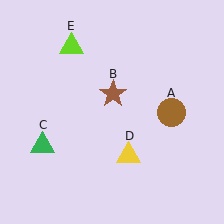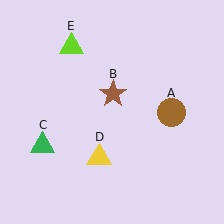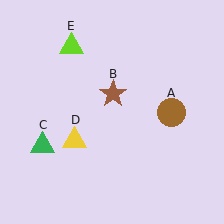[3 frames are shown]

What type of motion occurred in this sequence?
The yellow triangle (object D) rotated clockwise around the center of the scene.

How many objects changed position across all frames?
1 object changed position: yellow triangle (object D).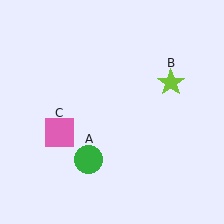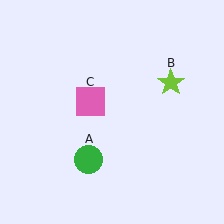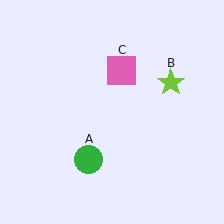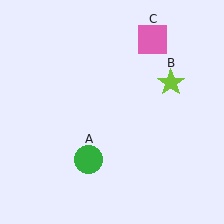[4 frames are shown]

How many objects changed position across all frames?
1 object changed position: pink square (object C).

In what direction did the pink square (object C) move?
The pink square (object C) moved up and to the right.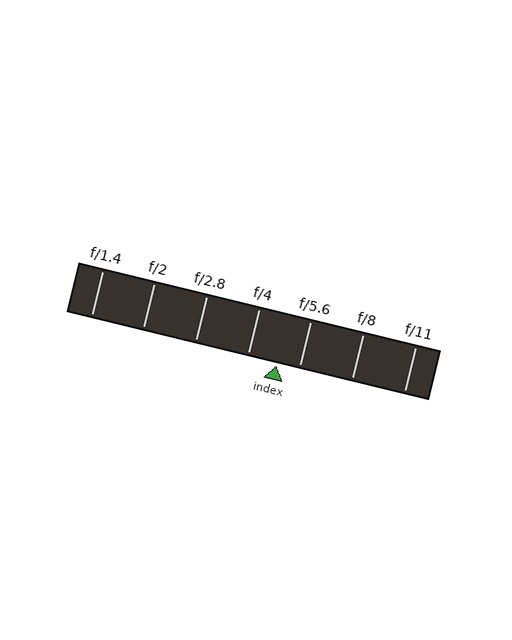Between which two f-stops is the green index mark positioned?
The index mark is between f/4 and f/5.6.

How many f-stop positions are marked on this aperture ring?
There are 7 f-stop positions marked.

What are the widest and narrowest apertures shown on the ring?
The widest aperture shown is f/1.4 and the narrowest is f/11.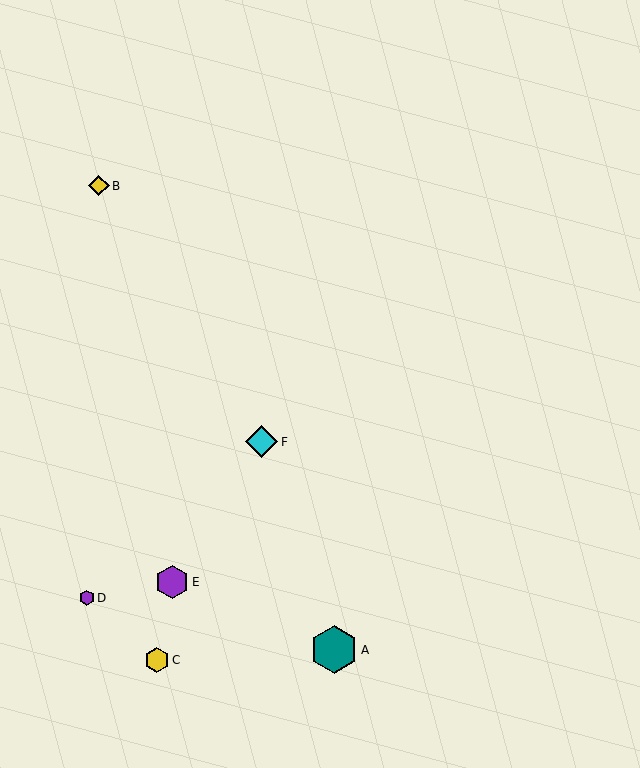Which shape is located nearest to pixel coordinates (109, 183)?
The yellow diamond (labeled B) at (99, 186) is nearest to that location.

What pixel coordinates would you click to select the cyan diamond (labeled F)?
Click at (262, 442) to select the cyan diamond F.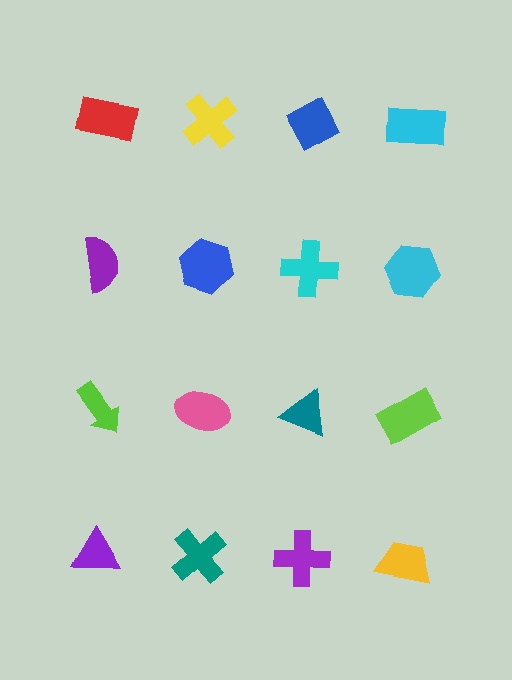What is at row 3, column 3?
A teal triangle.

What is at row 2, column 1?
A purple semicircle.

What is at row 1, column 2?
A yellow cross.